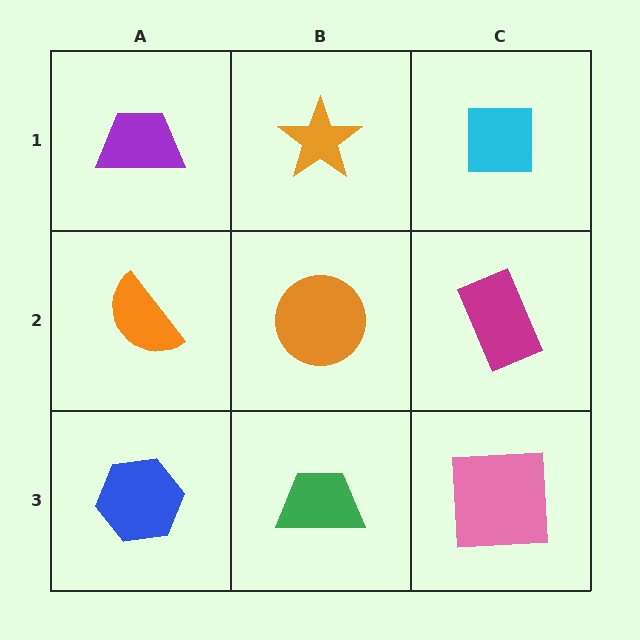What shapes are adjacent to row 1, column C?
A magenta rectangle (row 2, column C), an orange star (row 1, column B).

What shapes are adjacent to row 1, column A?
An orange semicircle (row 2, column A), an orange star (row 1, column B).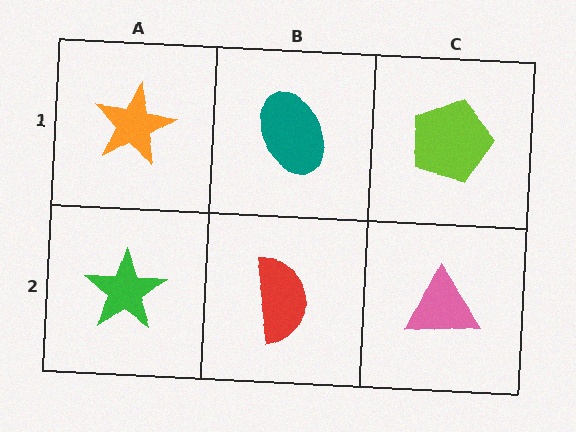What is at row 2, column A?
A green star.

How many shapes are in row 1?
3 shapes.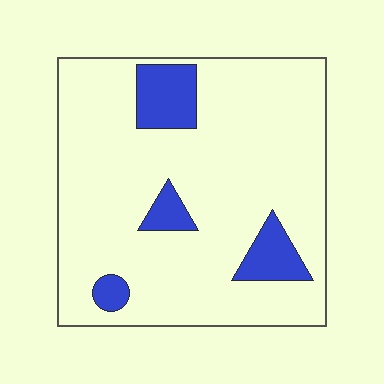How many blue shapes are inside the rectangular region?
4.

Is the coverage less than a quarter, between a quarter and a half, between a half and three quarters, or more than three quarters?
Less than a quarter.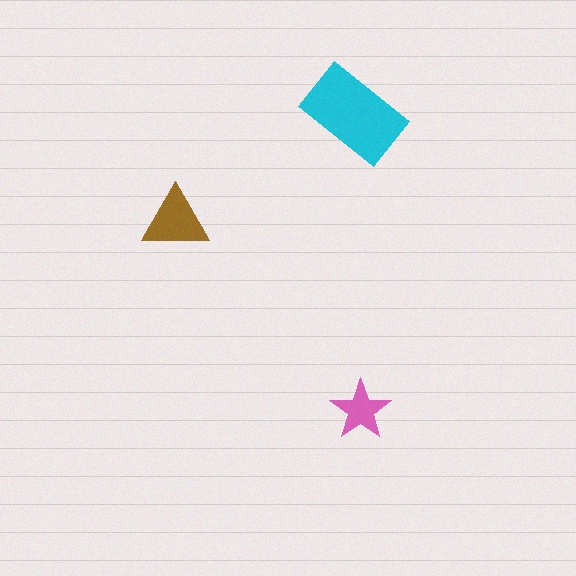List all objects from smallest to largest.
The pink star, the brown triangle, the cyan rectangle.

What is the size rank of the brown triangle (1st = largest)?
2nd.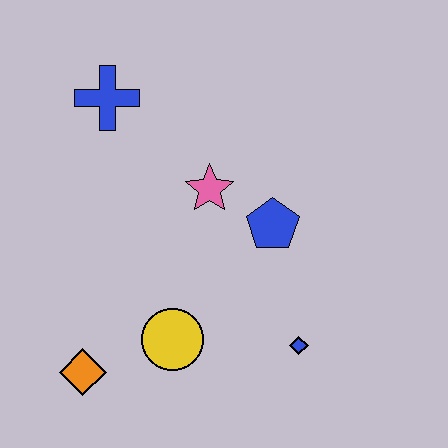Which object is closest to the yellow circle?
The orange diamond is closest to the yellow circle.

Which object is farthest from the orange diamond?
The blue cross is farthest from the orange diamond.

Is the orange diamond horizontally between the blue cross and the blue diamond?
No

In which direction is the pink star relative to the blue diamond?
The pink star is above the blue diamond.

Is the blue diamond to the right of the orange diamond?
Yes